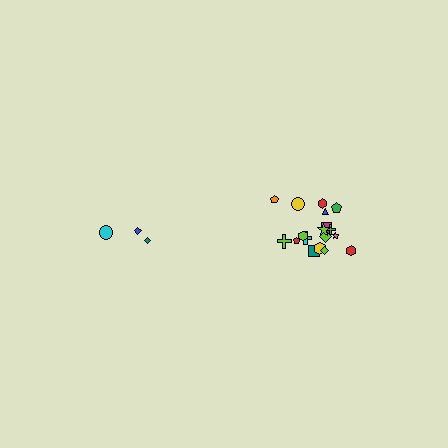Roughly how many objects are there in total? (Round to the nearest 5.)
Roughly 20 objects in total.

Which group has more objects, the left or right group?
The right group.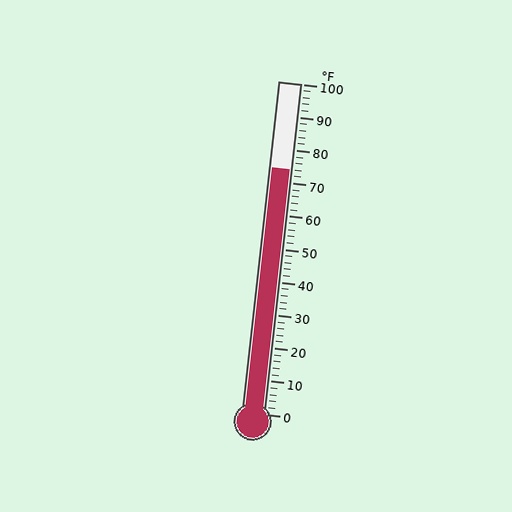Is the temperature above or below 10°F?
The temperature is above 10°F.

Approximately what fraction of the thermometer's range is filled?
The thermometer is filled to approximately 75% of its range.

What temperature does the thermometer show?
The thermometer shows approximately 74°F.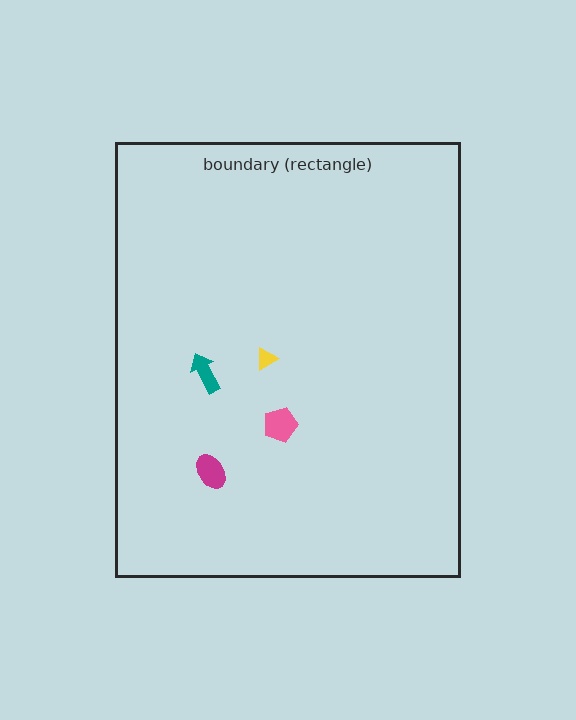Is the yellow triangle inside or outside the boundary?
Inside.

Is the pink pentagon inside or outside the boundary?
Inside.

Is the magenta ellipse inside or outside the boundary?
Inside.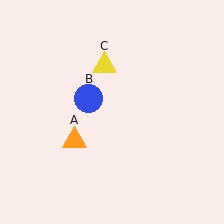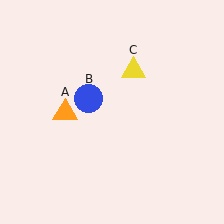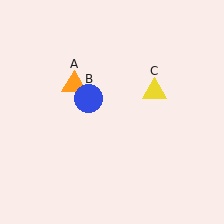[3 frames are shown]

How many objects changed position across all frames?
2 objects changed position: orange triangle (object A), yellow triangle (object C).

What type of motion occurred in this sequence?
The orange triangle (object A), yellow triangle (object C) rotated clockwise around the center of the scene.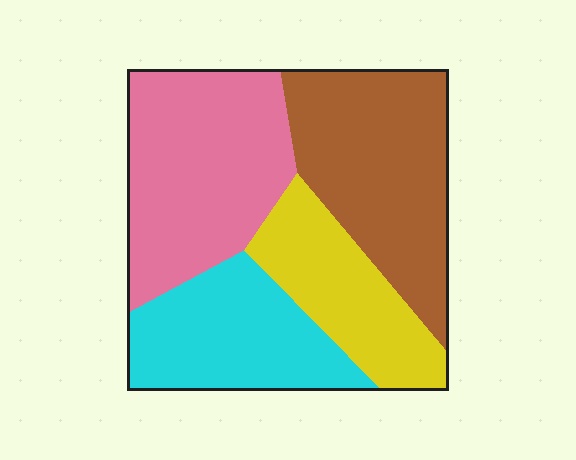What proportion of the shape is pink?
Pink covers 30% of the shape.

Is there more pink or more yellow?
Pink.